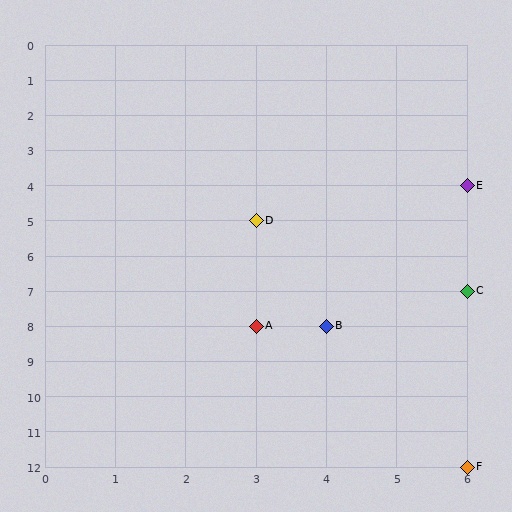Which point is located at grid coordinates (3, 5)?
Point D is at (3, 5).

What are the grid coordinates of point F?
Point F is at grid coordinates (6, 12).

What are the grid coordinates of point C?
Point C is at grid coordinates (6, 7).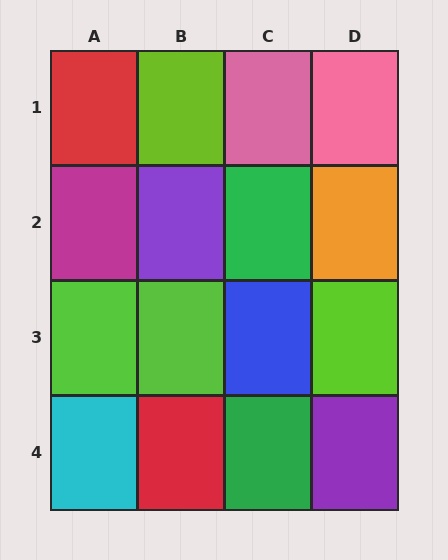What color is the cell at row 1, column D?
Pink.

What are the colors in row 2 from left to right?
Magenta, purple, green, orange.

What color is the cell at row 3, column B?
Lime.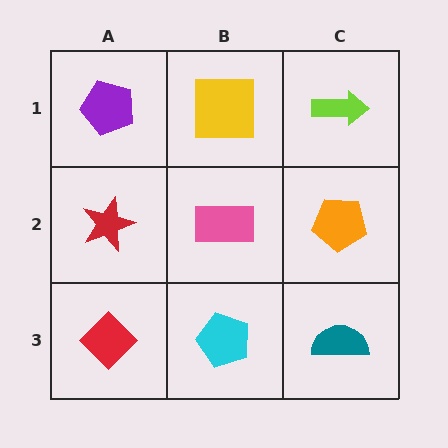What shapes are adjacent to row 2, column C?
A lime arrow (row 1, column C), a teal semicircle (row 3, column C), a pink rectangle (row 2, column B).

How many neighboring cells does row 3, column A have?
2.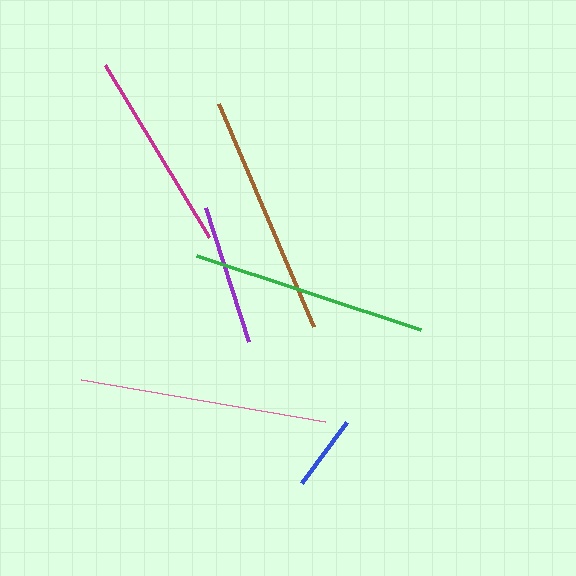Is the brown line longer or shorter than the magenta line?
The brown line is longer than the magenta line.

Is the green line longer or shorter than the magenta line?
The green line is longer than the magenta line.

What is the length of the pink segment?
The pink segment is approximately 247 pixels long.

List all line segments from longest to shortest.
From longest to shortest: pink, brown, green, magenta, purple, blue.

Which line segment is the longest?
The pink line is the longest at approximately 247 pixels.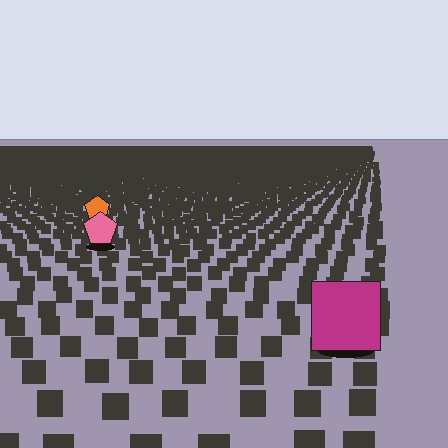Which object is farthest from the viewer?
The orange pentagon is farthest from the viewer. It appears smaller and the ground texture around it is denser.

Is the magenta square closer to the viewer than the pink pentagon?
Yes. The magenta square is closer — you can tell from the texture gradient: the ground texture is coarser near it.